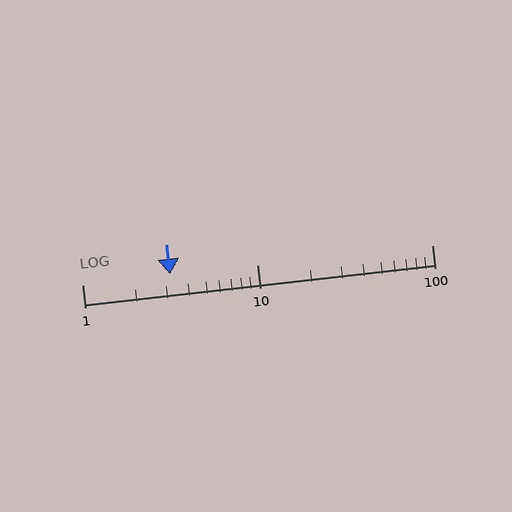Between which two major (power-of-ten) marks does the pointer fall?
The pointer is between 1 and 10.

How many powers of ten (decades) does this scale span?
The scale spans 2 decades, from 1 to 100.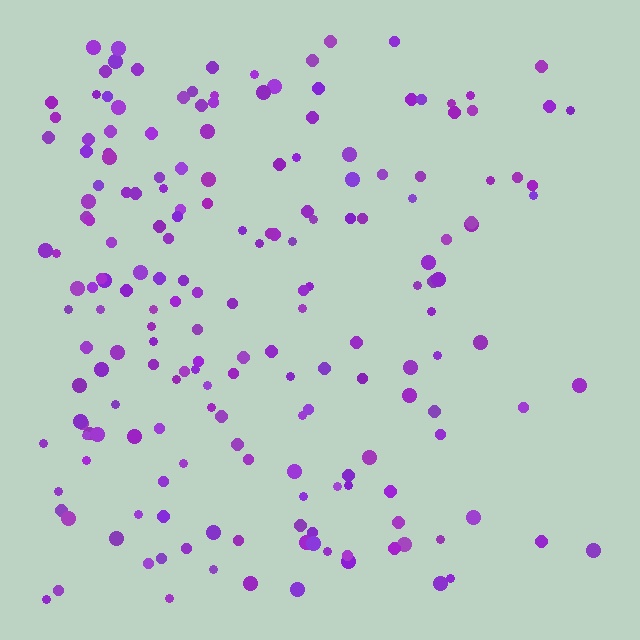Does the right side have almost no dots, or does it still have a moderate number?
Still a moderate number, just noticeably fewer than the left.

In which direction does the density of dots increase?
From right to left, with the left side densest.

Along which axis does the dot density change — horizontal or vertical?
Horizontal.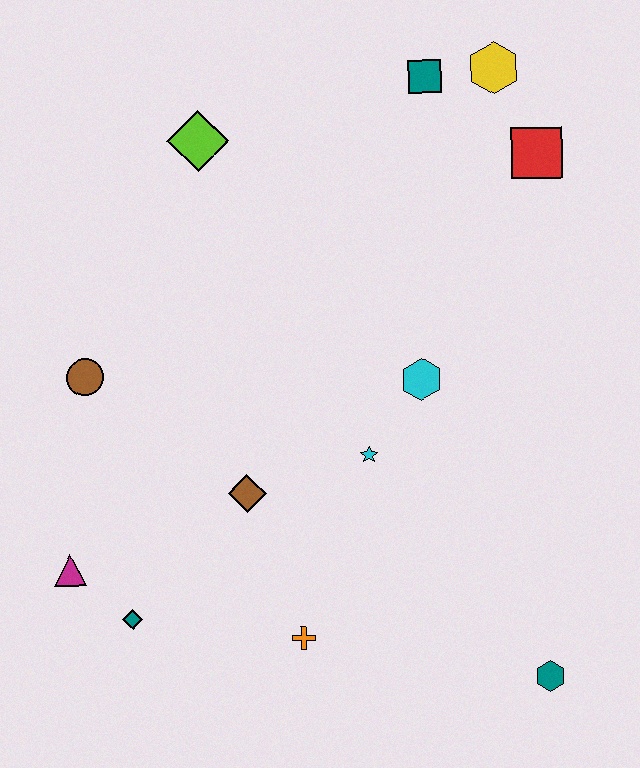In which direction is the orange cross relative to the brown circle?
The orange cross is below the brown circle.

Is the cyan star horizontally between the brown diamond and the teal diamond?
No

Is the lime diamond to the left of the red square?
Yes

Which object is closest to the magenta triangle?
The teal diamond is closest to the magenta triangle.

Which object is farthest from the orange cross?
The yellow hexagon is farthest from the orange cross.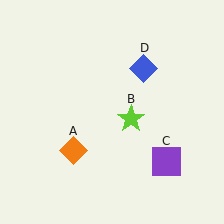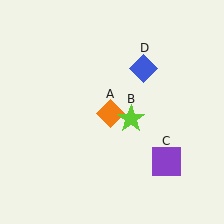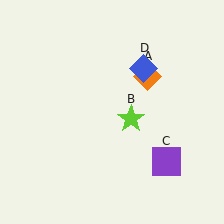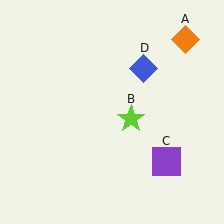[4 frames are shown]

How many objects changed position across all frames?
1 object changed position: orange diamond (object A).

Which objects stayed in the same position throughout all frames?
Lime star (object B) and purple square (object C) and blue diamond (object D) remained stationary.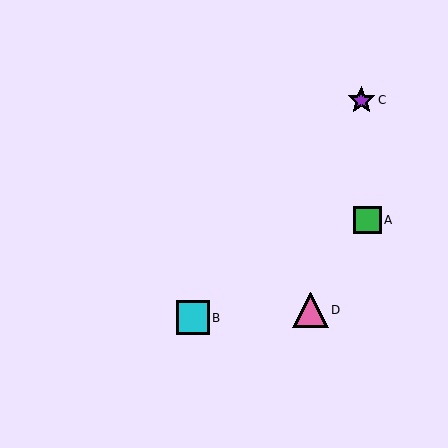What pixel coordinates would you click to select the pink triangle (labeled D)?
Click at (310, 310) to select the pink triangle D.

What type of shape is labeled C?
Shape C is a purple star.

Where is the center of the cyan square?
The center of the cyan square is at (193, 318).